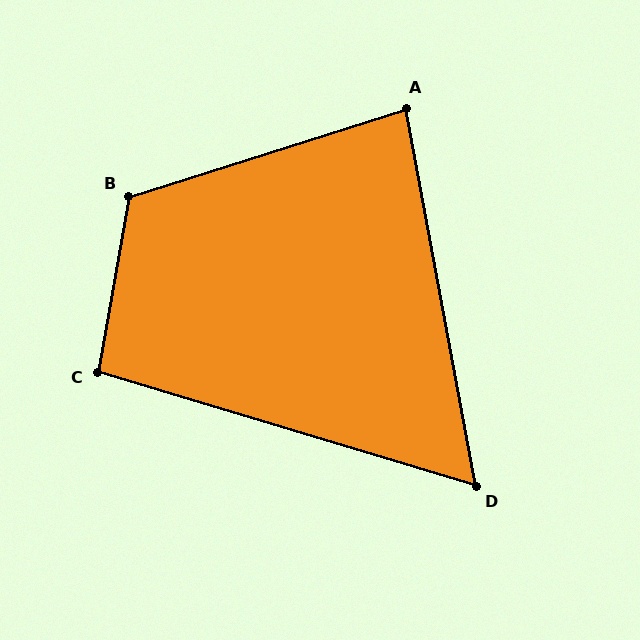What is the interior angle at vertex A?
Approximately 83 degrees (acute).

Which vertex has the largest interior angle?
B, at approximately 117 degrees.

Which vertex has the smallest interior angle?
D, at approximately 63 degrees.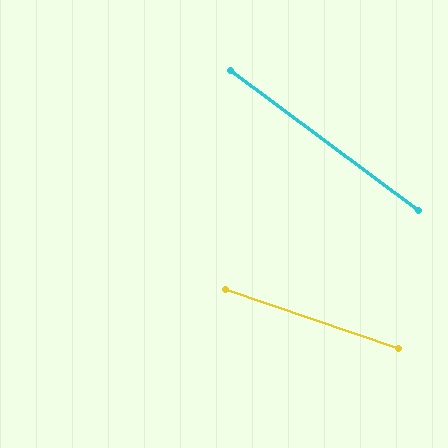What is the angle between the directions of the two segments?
Approximately 18 degrees.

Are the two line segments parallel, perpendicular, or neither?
Neither parallel nor perpendicular — they differ by about 18°.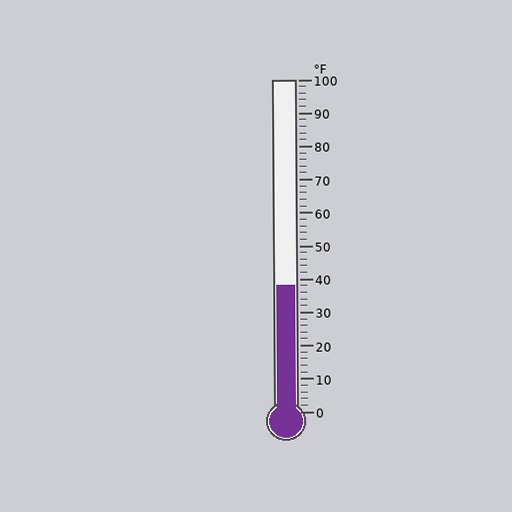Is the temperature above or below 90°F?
The temperature is below 90°F.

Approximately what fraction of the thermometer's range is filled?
The thermometer is filled to approximately 40% of its range.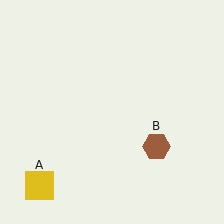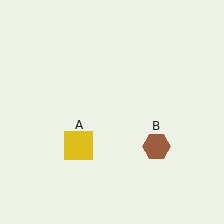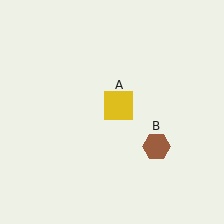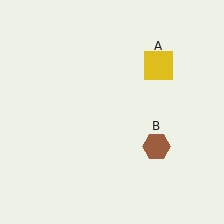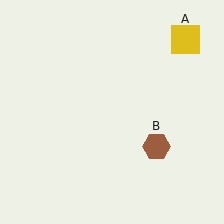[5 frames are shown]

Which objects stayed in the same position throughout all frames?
Brown hexagon (object B) remained stationary.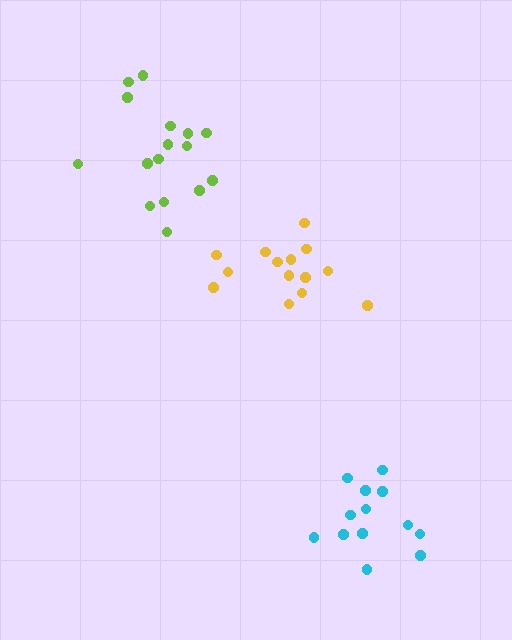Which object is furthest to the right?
The cyan cluster is rightmost.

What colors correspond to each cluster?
The clusters are colored: lime, yellow, cyan.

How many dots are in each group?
Group 1: 16 dots, Group 2: 14 dots, Group 3: 13 dots (43 total).